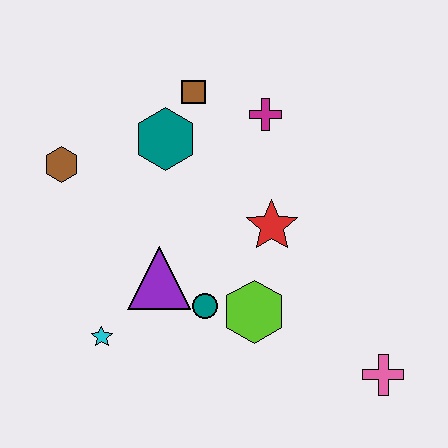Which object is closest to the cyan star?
The purple triangle is closest to the cyan star.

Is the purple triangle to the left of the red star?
Yes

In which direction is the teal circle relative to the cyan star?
The teal circle is to the right of the cyan star.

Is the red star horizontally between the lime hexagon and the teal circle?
No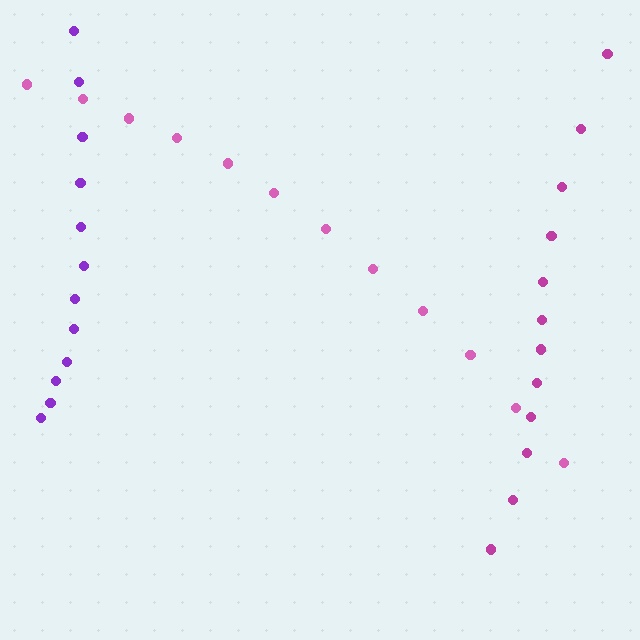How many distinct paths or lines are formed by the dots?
There are 3 distinct paths.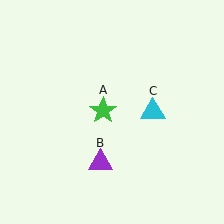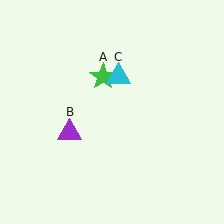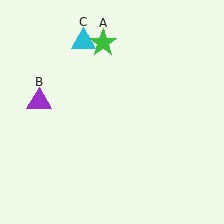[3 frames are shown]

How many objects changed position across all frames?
3 objects changed position: green star (object A), purple triangle (object B), cyan triangle (object C).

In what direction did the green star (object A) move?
The green star (object A) moved up.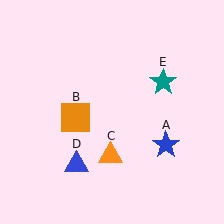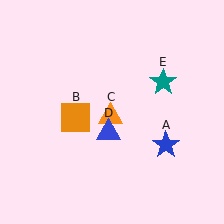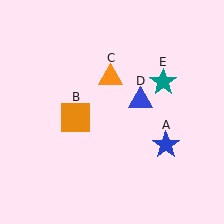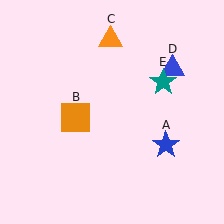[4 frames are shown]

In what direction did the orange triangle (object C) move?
The orange triangle (object C) moved up.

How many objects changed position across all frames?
2 objects changed position: orange triangle (object C), blue triangle (object D).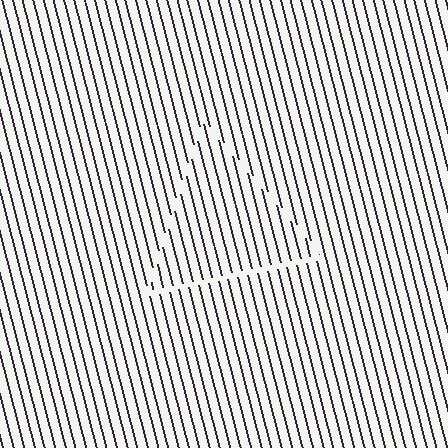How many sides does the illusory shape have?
3 sides — the line-ends trace a triangle.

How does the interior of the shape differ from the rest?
The interior of the shape contains the same grating, shifted by half a period — the contour is defined by the phase discontinuity where line-ends from the inner and outer gratings abut.